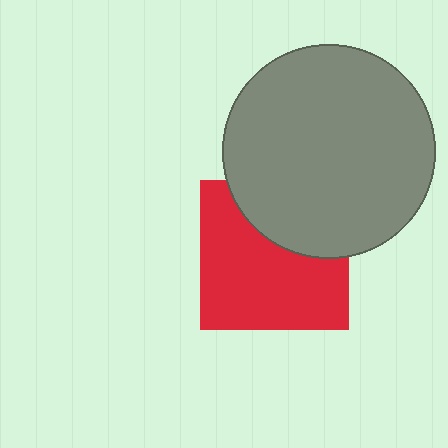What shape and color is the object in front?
The object in front is a gray circle.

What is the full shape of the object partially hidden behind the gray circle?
The partially hidden object is a red square.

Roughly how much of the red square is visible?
Most of it is visible (roughly 66%).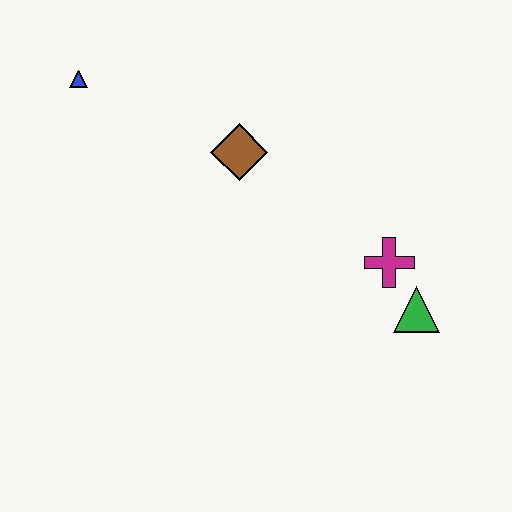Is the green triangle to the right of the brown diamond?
Yes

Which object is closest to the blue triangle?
The brown diamond is closest to the blue triangle.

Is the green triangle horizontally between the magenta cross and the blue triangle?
No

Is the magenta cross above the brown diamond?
No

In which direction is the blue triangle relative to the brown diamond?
The blue triangle is to the left of the brown diamond.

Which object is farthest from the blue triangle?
The green triangle is farthest from the blue triangle.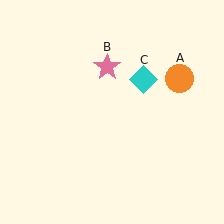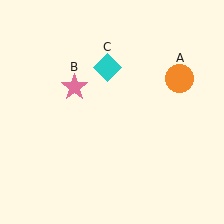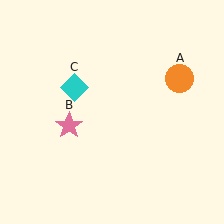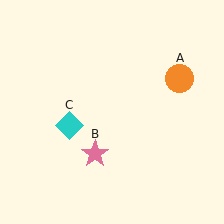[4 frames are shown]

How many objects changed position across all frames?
2 objects changed position: pink star (object B), cyan diamond (object C).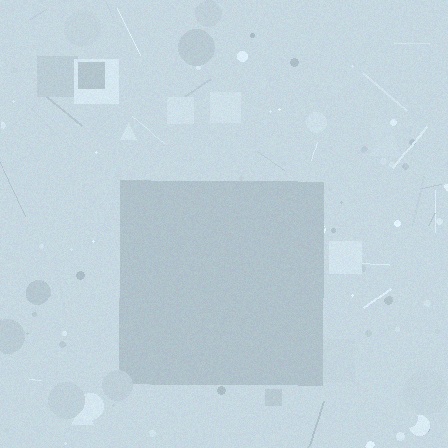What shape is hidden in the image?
A square is hidden in the image.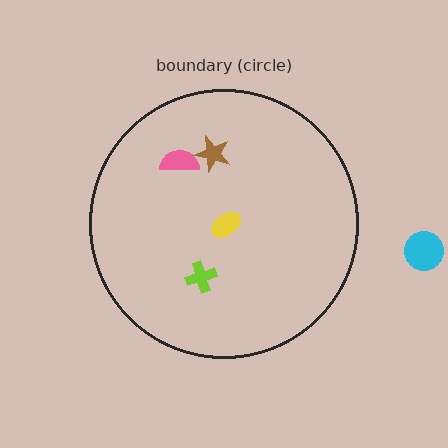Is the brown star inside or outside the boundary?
Inside.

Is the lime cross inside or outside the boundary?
Inside.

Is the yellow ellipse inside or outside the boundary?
Inside.